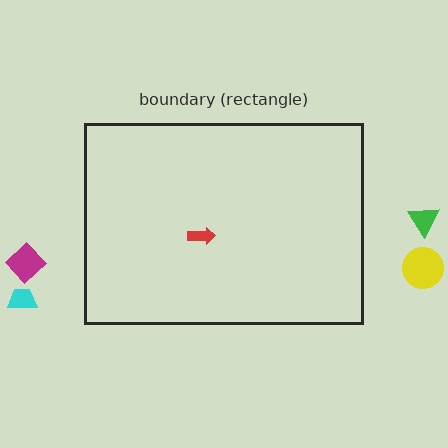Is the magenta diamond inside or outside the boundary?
Outside.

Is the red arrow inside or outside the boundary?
Inside.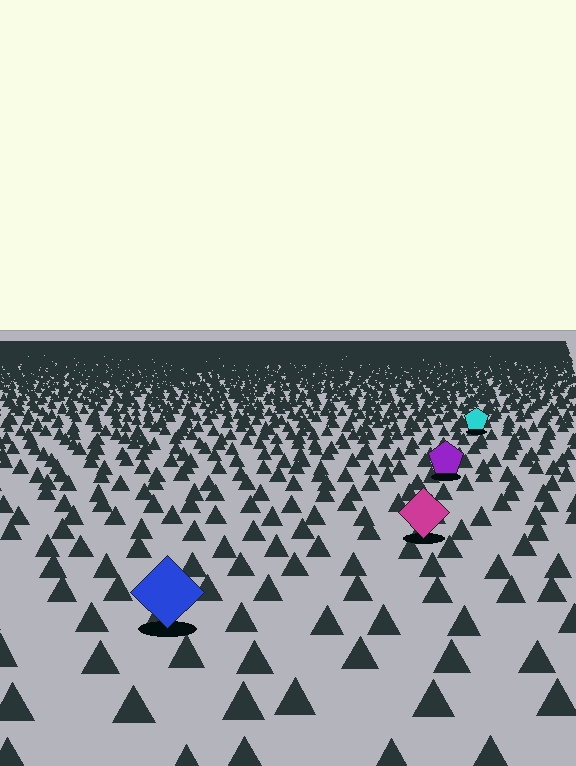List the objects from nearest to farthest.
From nearest to farthest: the blue diamond, the magenta diamond, the purple pentagon, the cyan pentagon.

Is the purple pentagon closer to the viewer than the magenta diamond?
No. The magenta diamond is closer — you can tell from the texture gradient: the ground texture is coarser near it.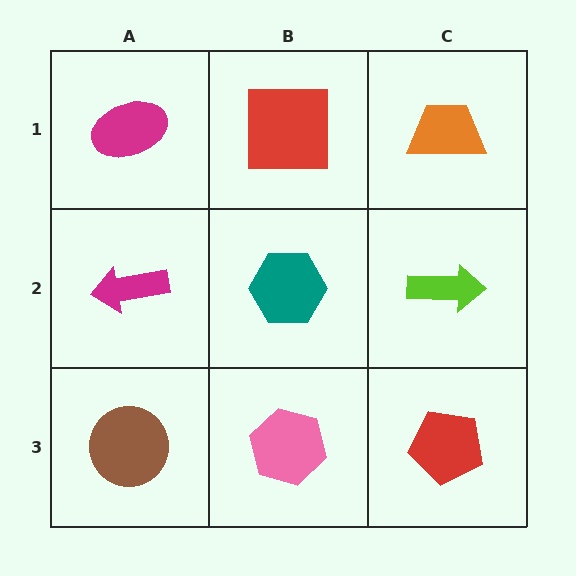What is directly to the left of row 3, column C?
A pink hexagon.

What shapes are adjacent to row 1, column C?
A lime arrow (row 2, column C), a red square (row 1, column B).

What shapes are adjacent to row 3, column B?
A teal hexagon (row 2, column B), a brown circle (row 3, column A), a red pentagon (row 3, column C).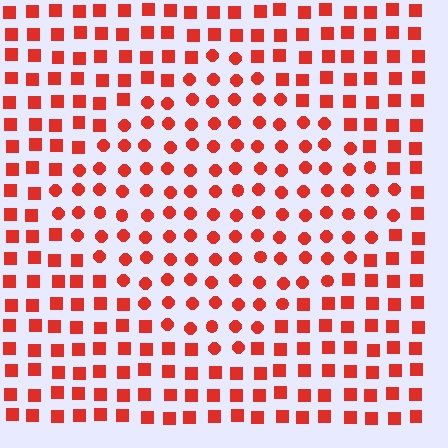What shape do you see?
I see a diamond.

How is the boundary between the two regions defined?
The boundary is defined by a change in element shape: circles inside vs. squares outside. All elements share the same color and spacing.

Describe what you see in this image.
The image is filled with small red elements arranged in a uniform grid. A diamond-shaped region contains circles, while the surrounding area contains squares. The boundary is defined purely by the change in element shape.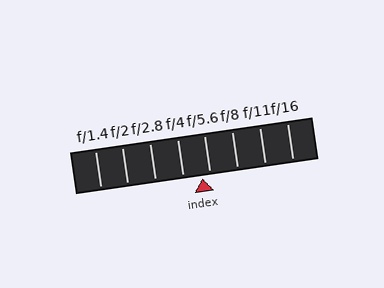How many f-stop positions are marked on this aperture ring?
There are 8 f-stop positions marked.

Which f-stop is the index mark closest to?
The index mark is closest to f/5.6.